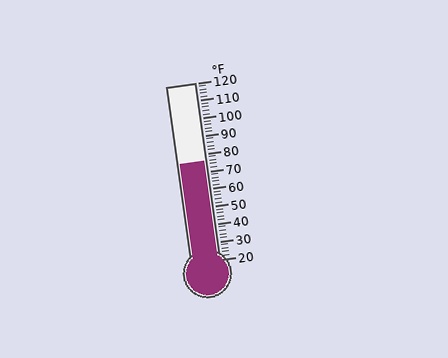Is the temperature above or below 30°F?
The temperature is above 30°F.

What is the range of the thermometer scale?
The thermometer scale ranges from 20°F to 120°F.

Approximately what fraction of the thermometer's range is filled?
The thermometer is filled to approximately 55% of its range.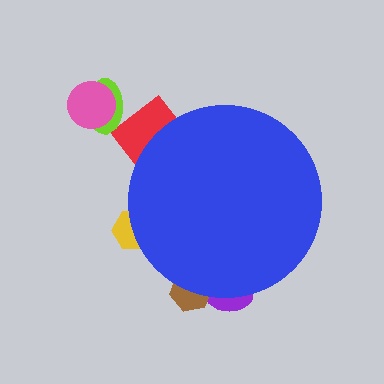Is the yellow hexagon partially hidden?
Yes, the yellow hexagon is partially hidden behind the blue circle.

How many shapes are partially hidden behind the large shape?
4 shapes are partially hidden.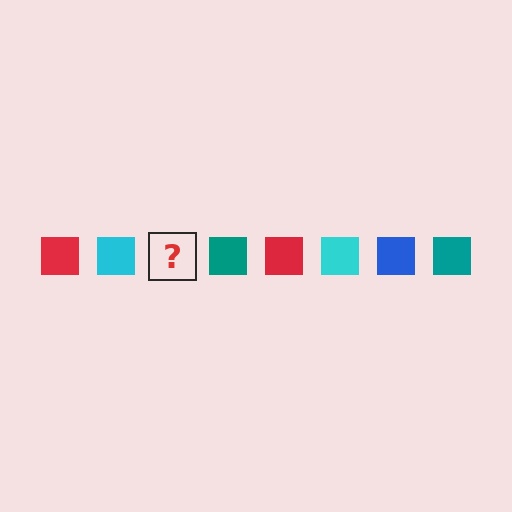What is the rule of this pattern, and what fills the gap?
The rule is that the pattern cycles through red, cyan, blue, teal squares. The gap should be filled with a blue square.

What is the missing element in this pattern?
The missing element is a blue square.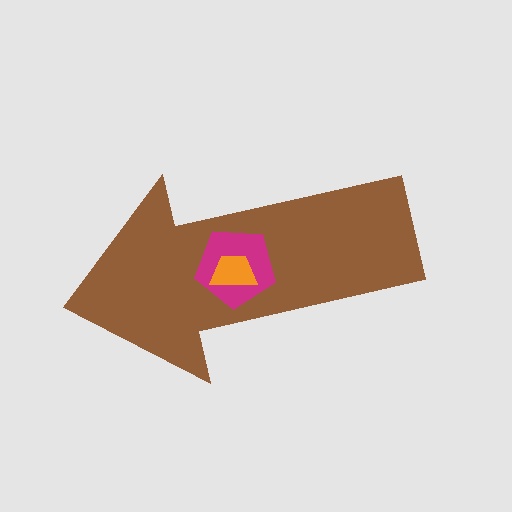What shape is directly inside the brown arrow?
The magenta pentagon.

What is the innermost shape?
The orange trapezoid.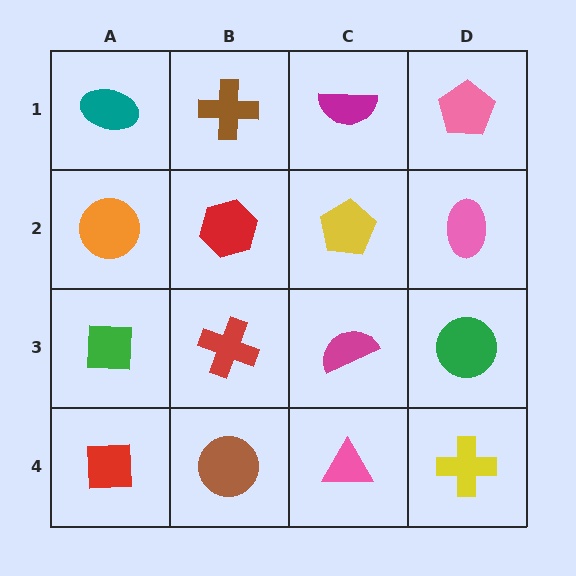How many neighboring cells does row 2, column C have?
4.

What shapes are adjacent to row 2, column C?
A magenta semicircle (row 1, column C), a magenta semicircle (row 3, column C), a red hexagon (row 2, column B), a pink ellipse (row 2, column D).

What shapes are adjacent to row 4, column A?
A green square (row 3, column A), a brown circle (row 4, column B).